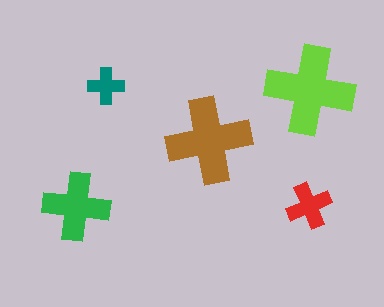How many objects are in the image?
There are 5 objects in the image.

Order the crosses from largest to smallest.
the lime one, the brown one, the green one, the red one, the teal one.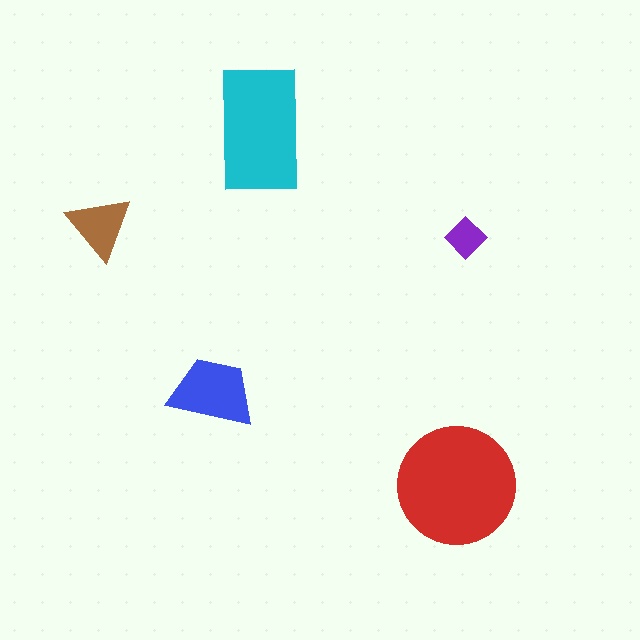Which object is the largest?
The red circle.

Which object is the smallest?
The purple diamond.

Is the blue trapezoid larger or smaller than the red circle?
Smaller.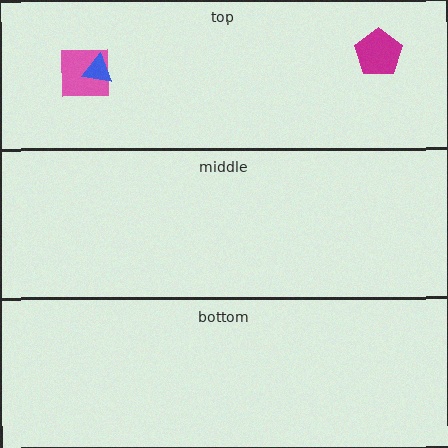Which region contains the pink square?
The top region.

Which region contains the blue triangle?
The top region.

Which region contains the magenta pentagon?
The top region.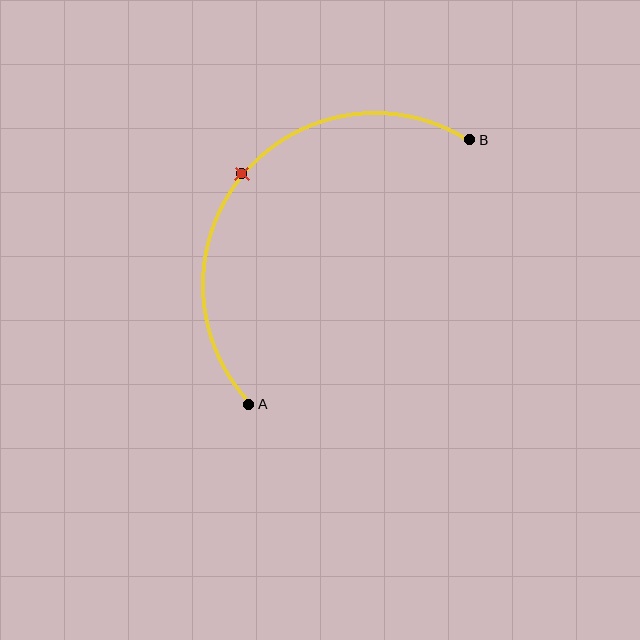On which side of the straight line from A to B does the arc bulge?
The arc bulges above and to the left of the straight line connecting A and B.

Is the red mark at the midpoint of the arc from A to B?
Yes. The red mark lies on the arc at equal arc-length from both A and B — it is the arc midpoint.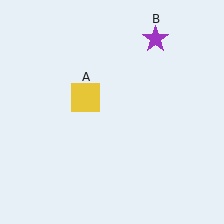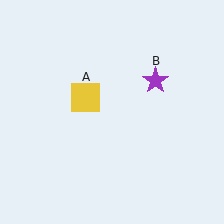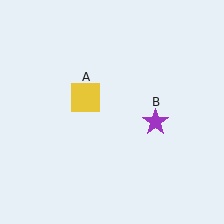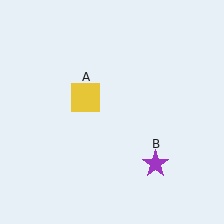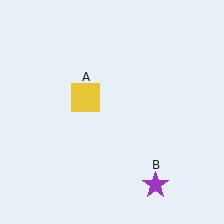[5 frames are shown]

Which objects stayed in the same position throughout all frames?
Yellow square (object A) remained stationary.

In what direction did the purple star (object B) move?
The purple star (object B) moved down.